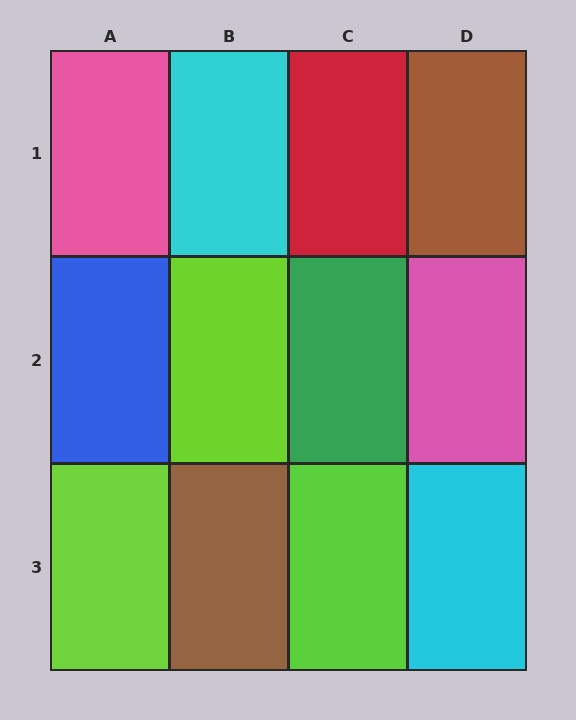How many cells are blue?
1 cell is blue.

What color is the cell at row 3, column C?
Lime.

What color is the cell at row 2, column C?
Green.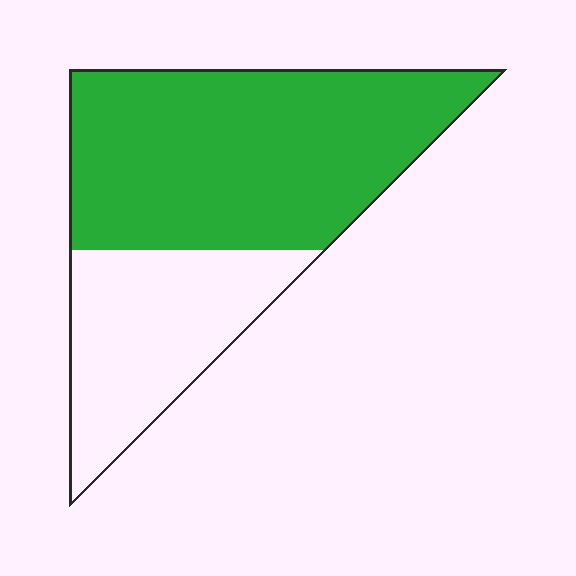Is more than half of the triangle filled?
Yes.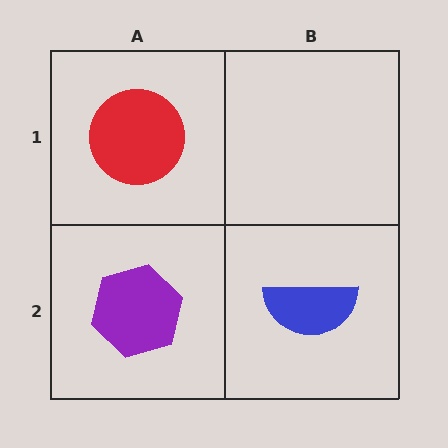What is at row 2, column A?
A purple hexagon.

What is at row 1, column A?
A red circle.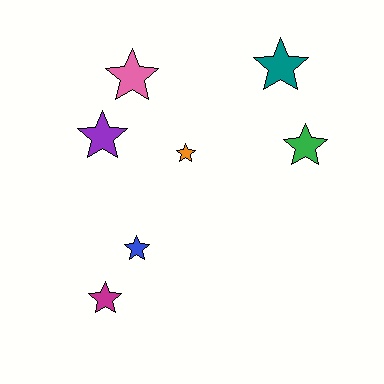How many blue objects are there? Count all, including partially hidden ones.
There is 1 blue object.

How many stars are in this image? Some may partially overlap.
There are 7 stars.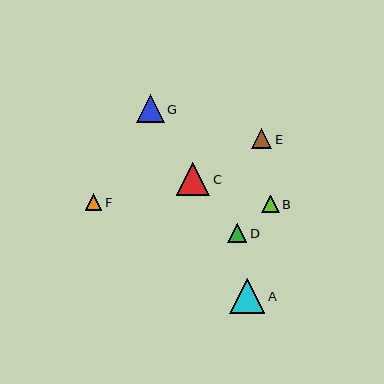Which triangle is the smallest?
Triangle F is the smallest with a size of approximately 16 pixels.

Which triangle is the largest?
Triangle A is the largest with a size of approximately 35 pixels.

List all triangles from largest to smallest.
From largest to smallest: A, C, G, D, E, B, F.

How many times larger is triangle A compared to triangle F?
Triangle A is approximately 2.2 times the size of triangle F.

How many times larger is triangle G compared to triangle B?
Triangle G is approximately 1.6 times the size of triangle B.